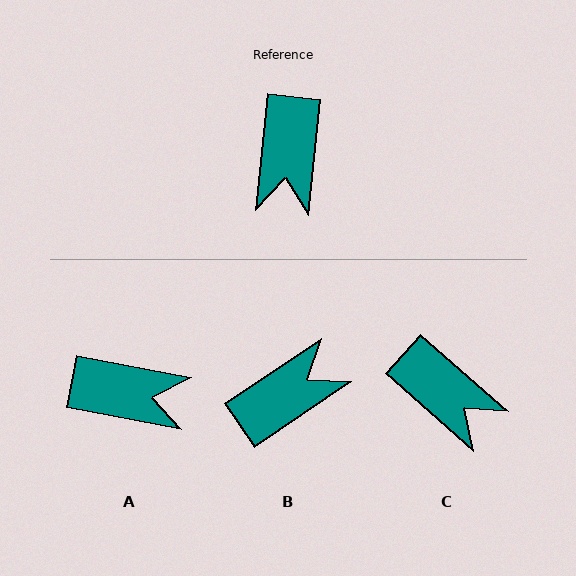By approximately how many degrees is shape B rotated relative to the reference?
Approximately 130 degrees counter-clockwise.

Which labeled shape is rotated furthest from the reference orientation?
B, about 130 degrees away.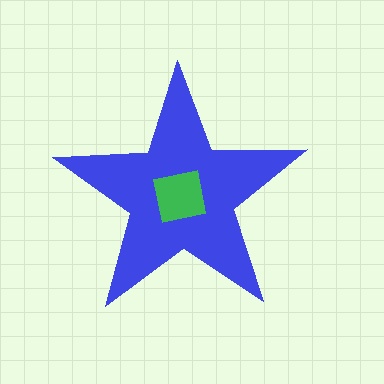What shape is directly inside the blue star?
The green square.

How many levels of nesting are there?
2.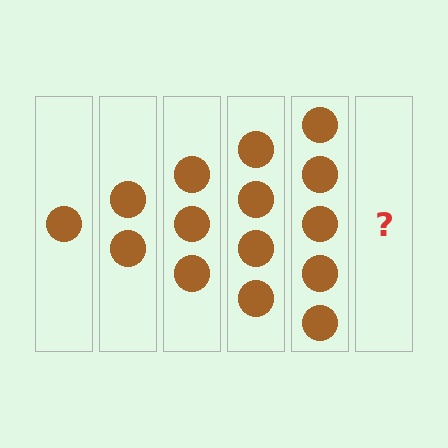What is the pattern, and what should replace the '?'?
The pattern is that each step adds one more circle. The '?' should be 6 circles.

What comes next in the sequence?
The next element should be 6 circles.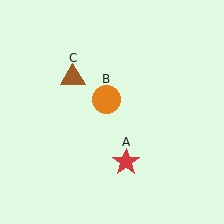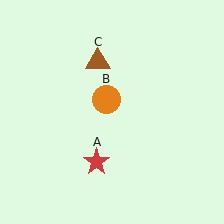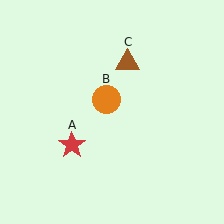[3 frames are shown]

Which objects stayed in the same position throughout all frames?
Orange circle (object B) remained stationary.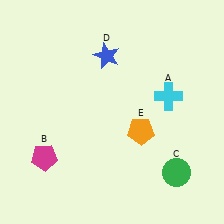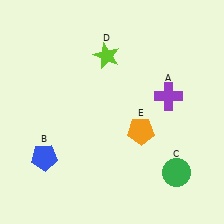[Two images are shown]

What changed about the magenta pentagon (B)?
In Image 1, B is magenta. In Image 2, it changed to blue.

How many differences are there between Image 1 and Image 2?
There are 3 differences between the two images.